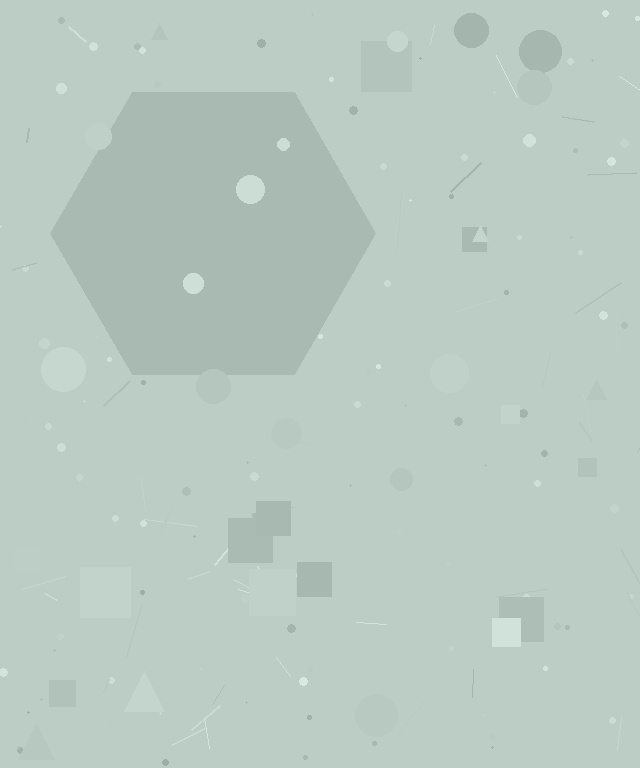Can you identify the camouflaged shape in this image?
The camouflaged shape is a hexagon.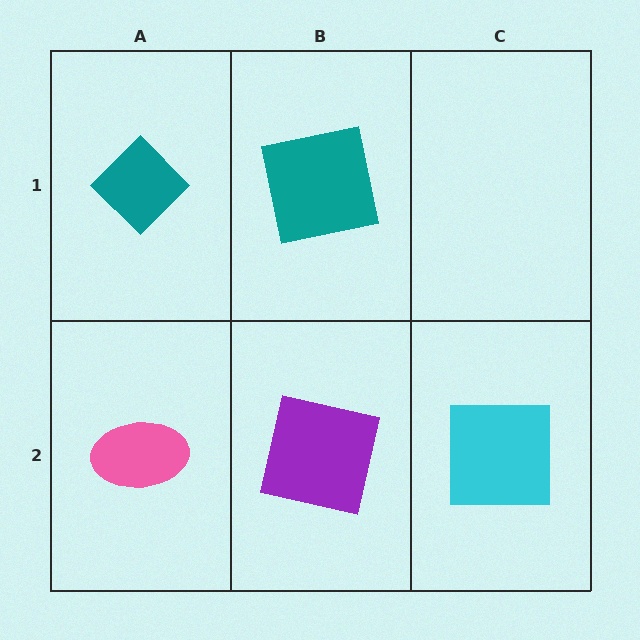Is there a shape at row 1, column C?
No, that cell is empty.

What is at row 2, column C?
A cyan square.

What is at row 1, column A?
A teal diamond.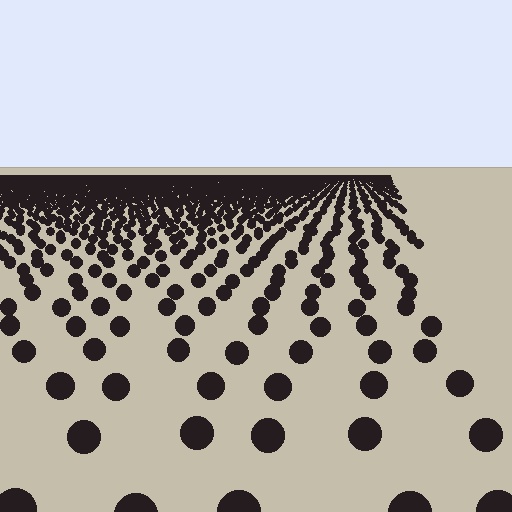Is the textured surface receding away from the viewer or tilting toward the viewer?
The surface is receding away from the viewer. Texture elements get smaller and denser toward the top.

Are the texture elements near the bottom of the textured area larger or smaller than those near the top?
Larger. Near the bottom, elements are closer to the viewer and appear at a bigger on-screen size.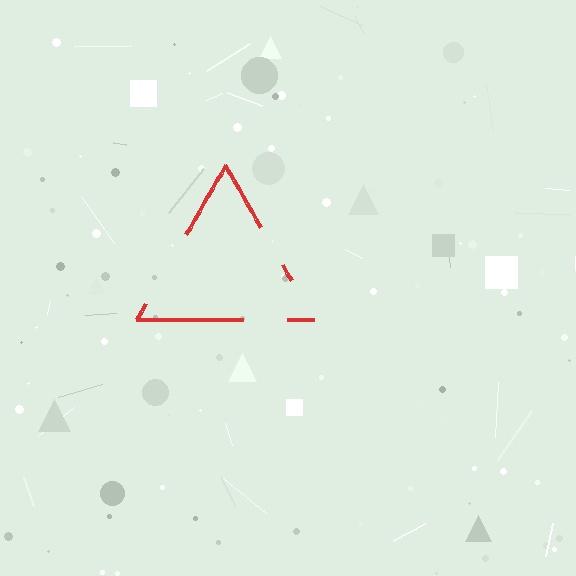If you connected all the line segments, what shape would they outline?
They would outline a triangle.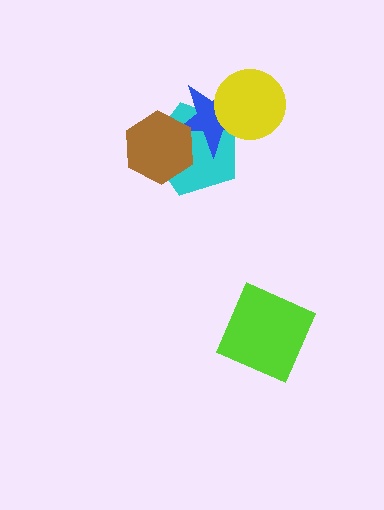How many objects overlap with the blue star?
3 objects overlap with the blue star.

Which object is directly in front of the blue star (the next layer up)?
The brown hexagon is directly in front of the blue star.